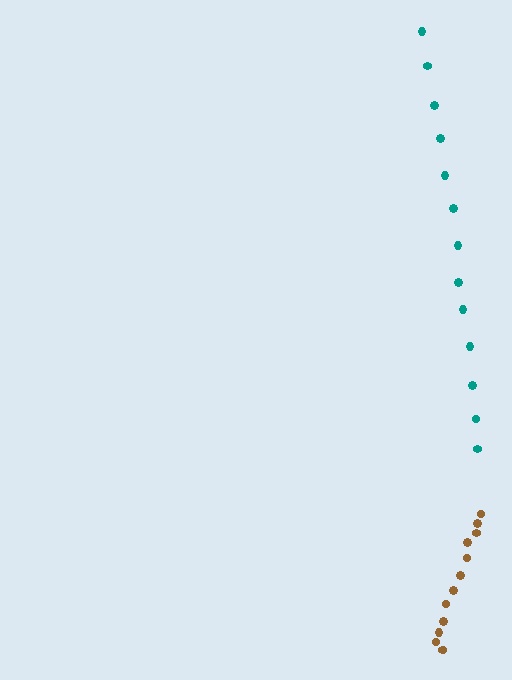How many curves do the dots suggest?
There are 2 distinct paths.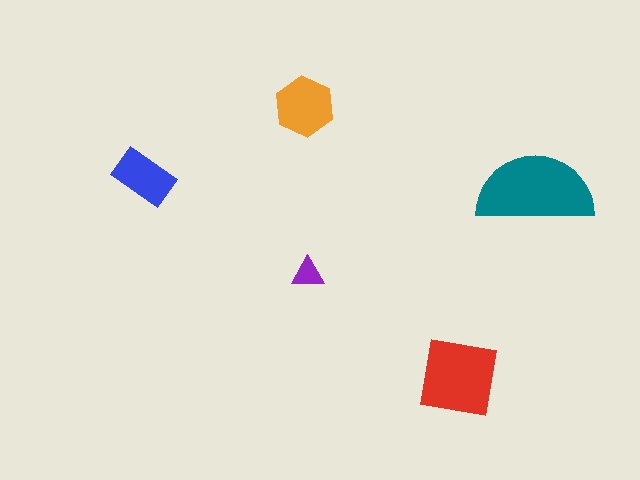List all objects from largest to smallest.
The teal semicircle, the red square, the orange hexagon, the blue rectangle, the purple triangle.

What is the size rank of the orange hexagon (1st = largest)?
3rd.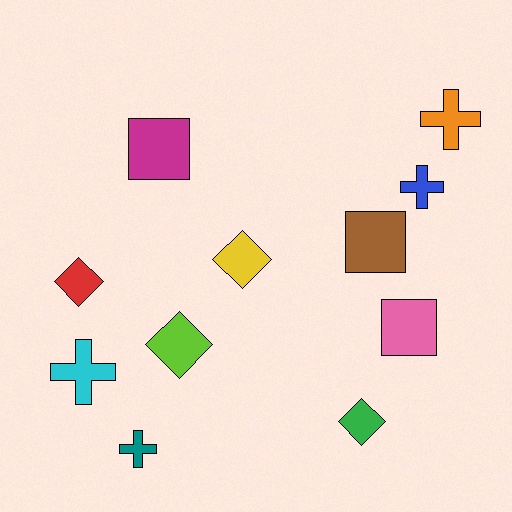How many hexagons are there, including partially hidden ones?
There are no hexagons.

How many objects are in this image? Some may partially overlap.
There are 11 objects.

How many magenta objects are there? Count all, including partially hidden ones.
There is 1 magenta object.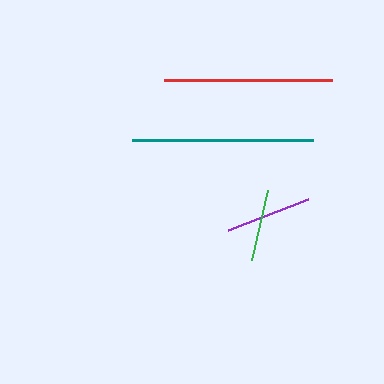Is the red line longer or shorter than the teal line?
The teal line is longer than the red line.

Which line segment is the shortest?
The green line is the shortest at approximately 72 pixels.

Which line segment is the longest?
The teal line is the longest at approximately 181 pixels.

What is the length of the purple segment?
The purple segment is approximately 86 pixels long.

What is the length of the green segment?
The green segment is approximately 72 pixels long.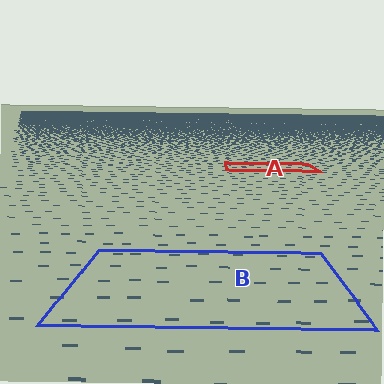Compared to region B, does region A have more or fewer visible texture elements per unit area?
Region A has more texture elements per unit area — they are packed more densely because it is farther away.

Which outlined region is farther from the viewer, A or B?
Region A is farther from the viewer — the texture elements inside it appear smaller and more densely packed.